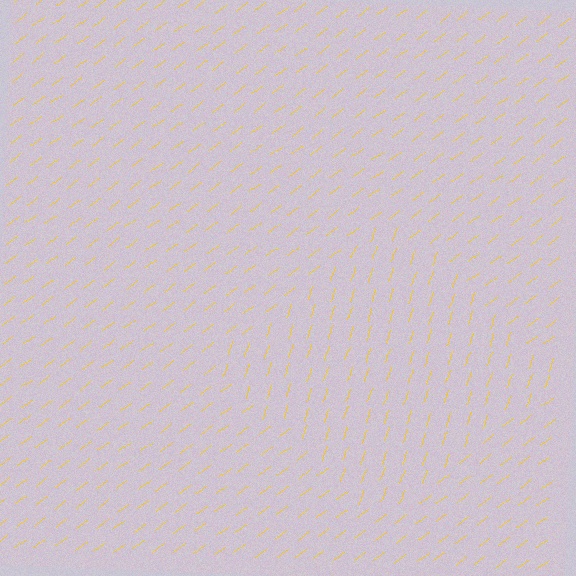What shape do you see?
I see a diamond.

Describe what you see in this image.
The image is filled with small yellow line segments. A diamond region in the image has lines oriented differently from the surrounding lines, creating a visible texture boundary.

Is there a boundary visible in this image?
Yes, there is a texture boundary formed by a change in line orientation.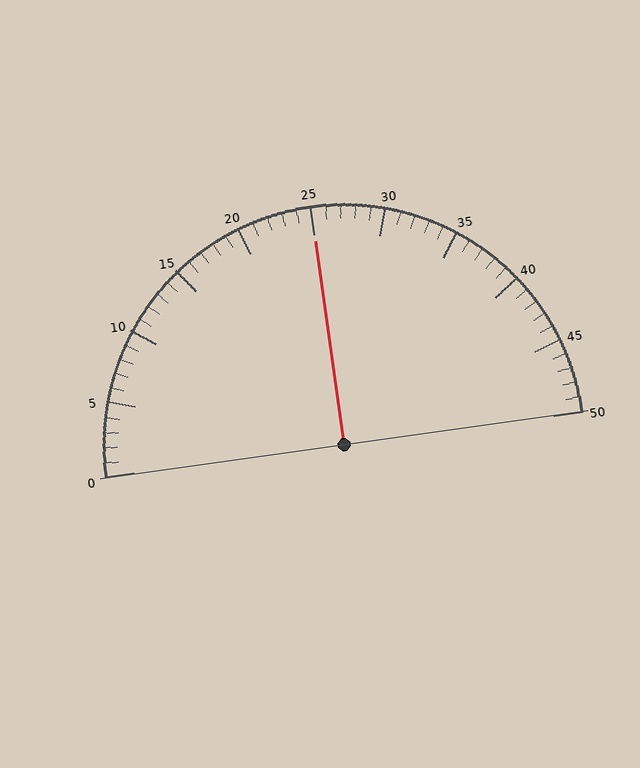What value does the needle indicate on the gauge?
The needle indicates approximately 25.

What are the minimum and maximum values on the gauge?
The gauge ranges from 0 to 50.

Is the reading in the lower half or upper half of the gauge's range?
The reading is in the upper half of the range (0 to 50).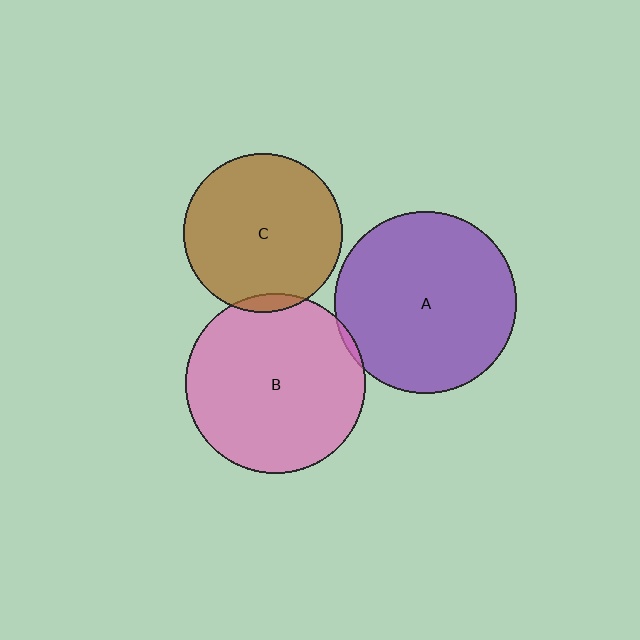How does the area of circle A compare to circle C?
Approximately 1.3 times.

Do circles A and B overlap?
Yes.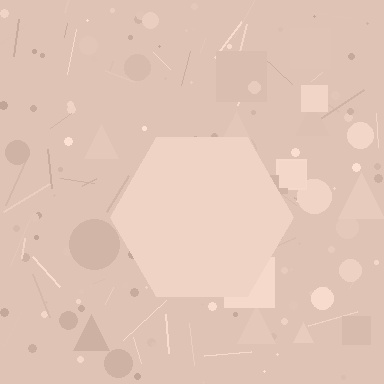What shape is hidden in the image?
A hexagon is hidden in the image.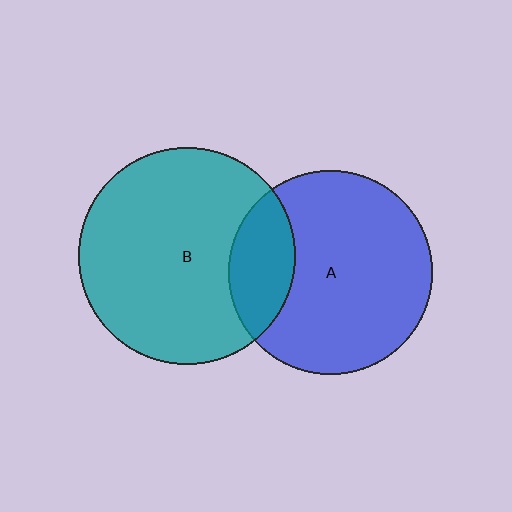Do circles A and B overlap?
Yes.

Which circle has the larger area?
Circle B (teal).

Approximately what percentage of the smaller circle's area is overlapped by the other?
Approximately 20%.